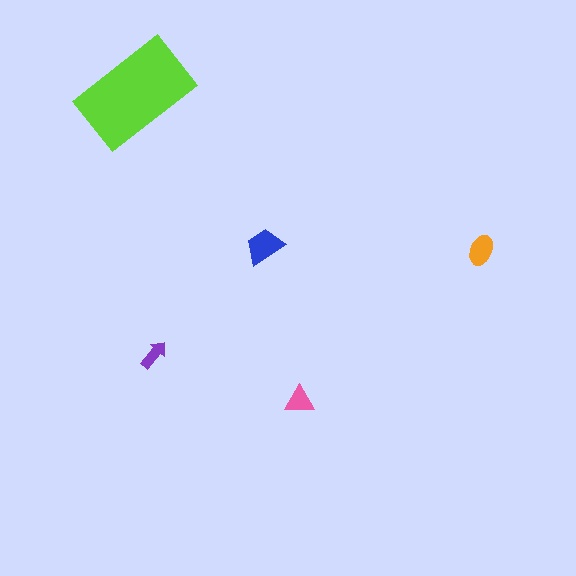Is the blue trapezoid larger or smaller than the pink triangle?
Larger.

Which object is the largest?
The lime rectangle.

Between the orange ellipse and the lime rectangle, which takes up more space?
The lime rectangle.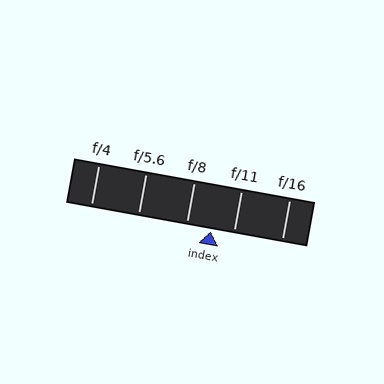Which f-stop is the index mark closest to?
The index mark is closest to f/11.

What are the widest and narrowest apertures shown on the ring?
The widest aperture shown is f/4 and the narrowest is f/16.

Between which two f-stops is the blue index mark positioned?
The index mark is between f/8 and f/11.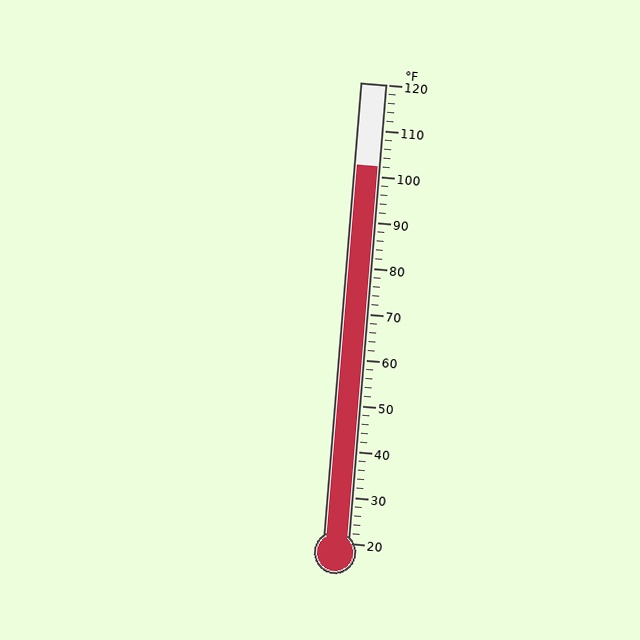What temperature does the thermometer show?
The thermometer shows approximately 102°F.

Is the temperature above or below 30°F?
The temperature is above 30°F.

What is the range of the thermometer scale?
The thermometer scale ranges from 20°F to 120°F.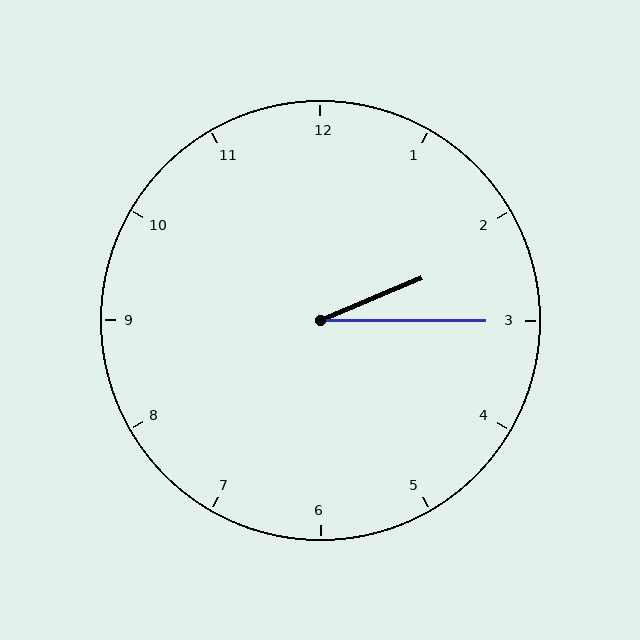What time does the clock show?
2:15.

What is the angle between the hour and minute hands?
Approximately 22 degrees.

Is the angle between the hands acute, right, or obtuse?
It is acute.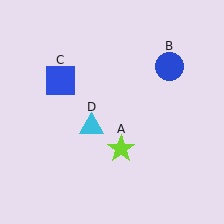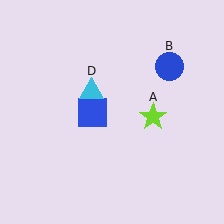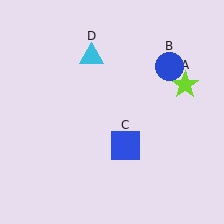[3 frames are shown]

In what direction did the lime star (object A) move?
The lime star (object A) moved up and to the right.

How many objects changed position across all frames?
3 objects changed position: lime star (object A), blue square (object C), cyan triangle (object D).